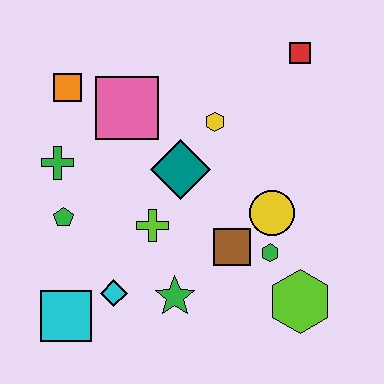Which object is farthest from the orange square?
The lime hexagon is farthest from the orange square.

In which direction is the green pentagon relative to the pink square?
The green pentagon is below the pink square.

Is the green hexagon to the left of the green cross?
No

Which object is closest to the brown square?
The green hexagon is closest to the brown square.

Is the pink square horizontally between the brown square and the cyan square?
Yes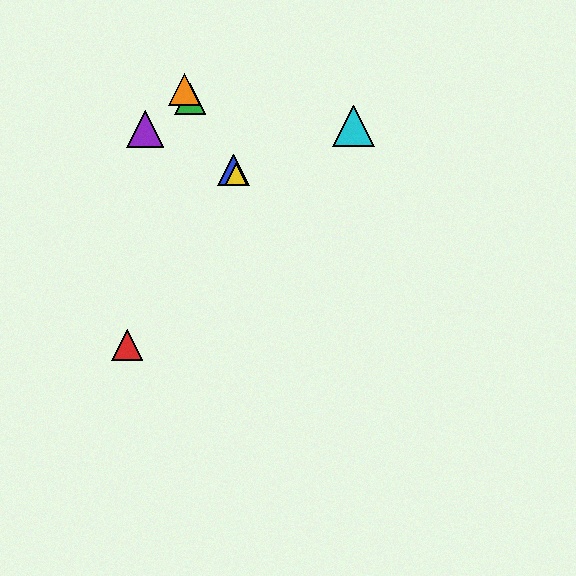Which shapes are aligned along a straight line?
The blue triangle, the green triangle, the yellow triangle, the orange triangle are aligned along a straight line.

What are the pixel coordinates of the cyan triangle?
The cyan triangle is at (354, 126).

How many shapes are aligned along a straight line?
4 shapes (the blue triangle, the green triangle, the yellow triangle, the orange triangle) are aligned along a straight line.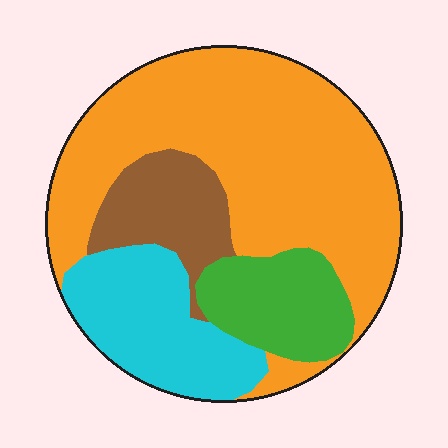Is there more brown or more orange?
Orange.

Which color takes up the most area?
Orange, at roughly 55%.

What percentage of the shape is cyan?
Cyan covers 19% of the shape.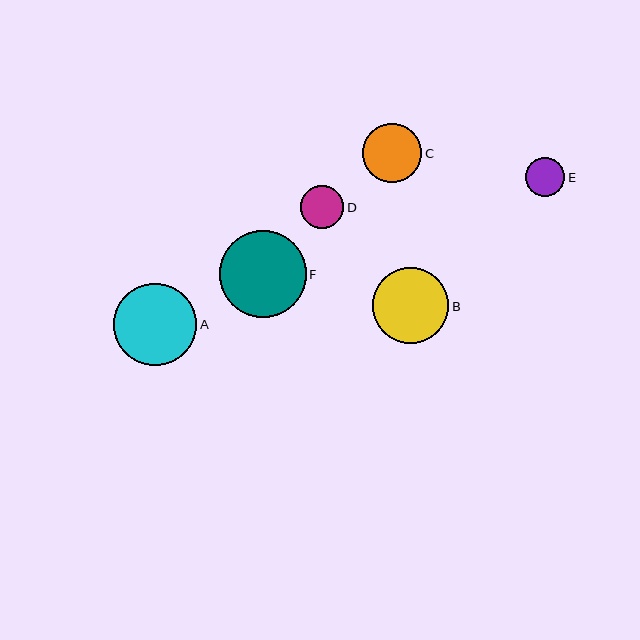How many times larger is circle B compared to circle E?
Circle B is approximately 1.9 times the size of circle E.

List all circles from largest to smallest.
From largest to smallest: F, A, B, C, D, E.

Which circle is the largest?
Circle F is the largest with a size of approximately 87 pixels.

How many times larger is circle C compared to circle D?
Circle C is approximately 1.4 times the size of circle D.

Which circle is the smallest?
Circle E is the smallest with a size of approximately 39 pixels.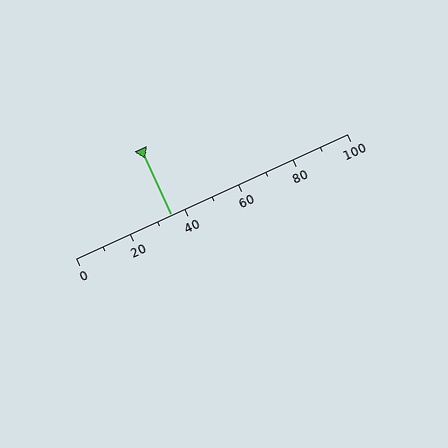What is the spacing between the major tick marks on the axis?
The major ticks are spaced 20 apart.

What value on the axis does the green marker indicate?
The marker indicates approximately 35.